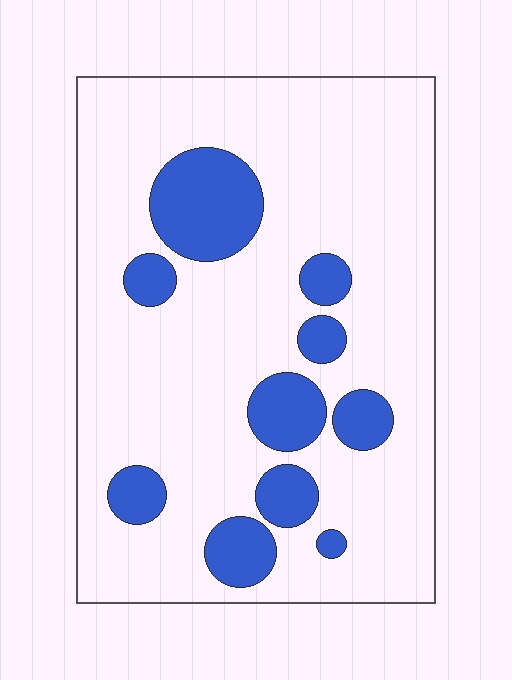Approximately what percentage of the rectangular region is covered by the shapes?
Approximately 20%.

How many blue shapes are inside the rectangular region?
10.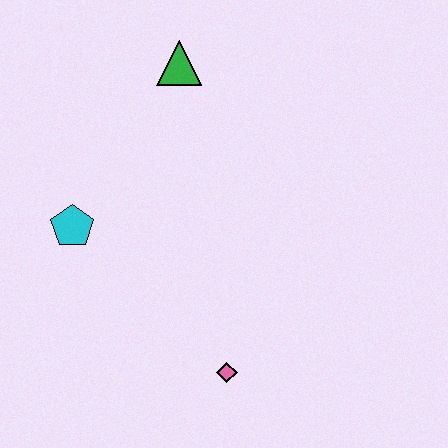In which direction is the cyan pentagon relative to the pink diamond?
The cyan pentagon is to the left of the pink diamond.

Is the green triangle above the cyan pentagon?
Yes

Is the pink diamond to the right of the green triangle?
Yes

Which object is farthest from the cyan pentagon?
The pink diamond is farthest from the cyan pentagon.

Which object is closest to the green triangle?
The cyan pentagon is closest to the green triangle.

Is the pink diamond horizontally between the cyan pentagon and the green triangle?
No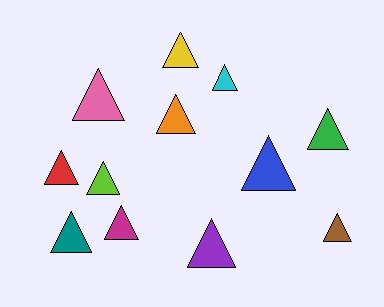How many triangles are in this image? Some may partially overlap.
There are 12 triangles.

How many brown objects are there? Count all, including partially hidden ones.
There is 1 brown object.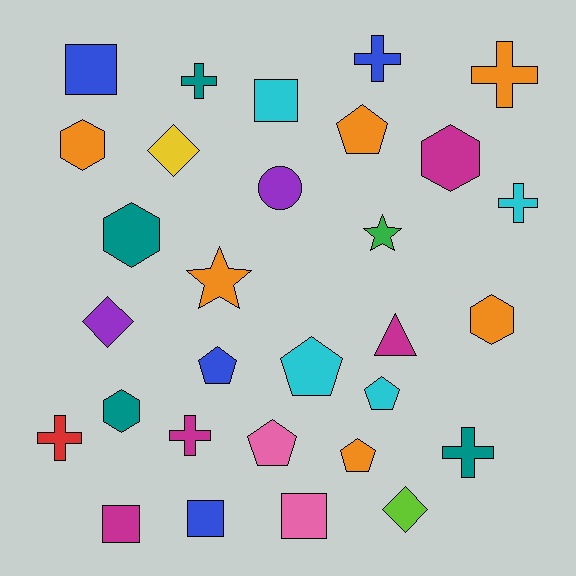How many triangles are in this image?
There is 1 triangle.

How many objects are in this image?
There are 30 objects.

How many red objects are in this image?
There is 1 red object.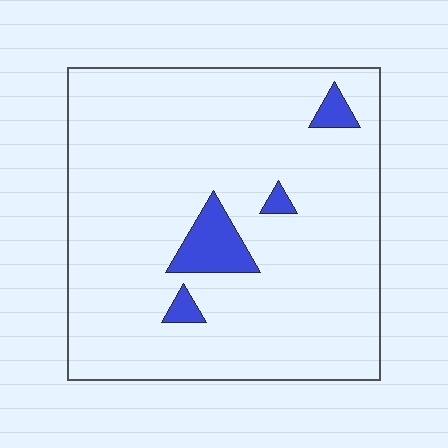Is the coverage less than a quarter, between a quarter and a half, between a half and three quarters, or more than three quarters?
Less than a quarter.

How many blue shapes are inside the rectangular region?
4.